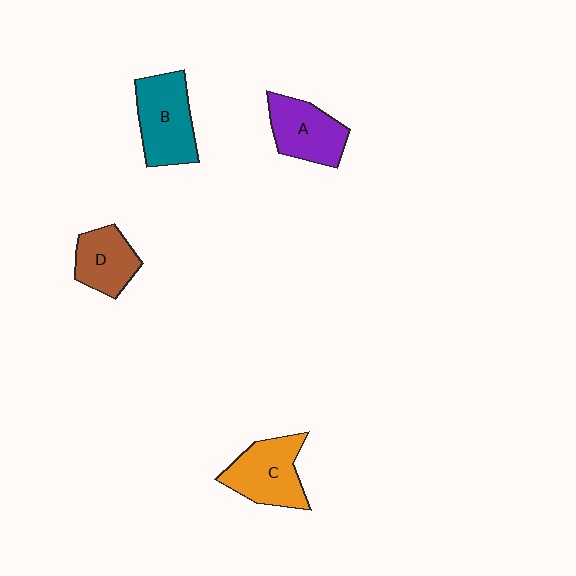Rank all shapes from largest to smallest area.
From largest to smallest: B (teal), C (orange), A (purple), D (brown).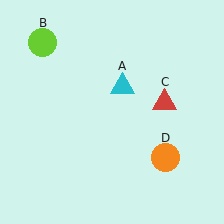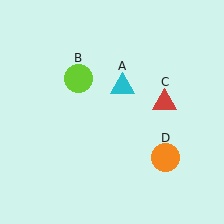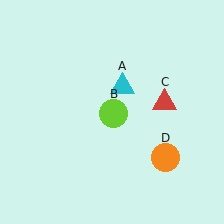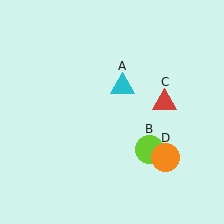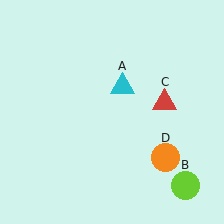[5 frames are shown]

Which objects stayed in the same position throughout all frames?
Cyan triangle (object A) and red triangle (object C) and orange circle (object D) remained stationary.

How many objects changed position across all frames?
1 object changed position: lime circle (object B).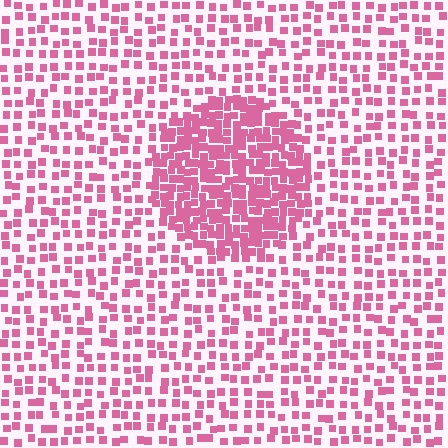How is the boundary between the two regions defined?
The boundary is defined by a change in element density (approximately 2.3x ratio). All elements are the same color, size, and shape.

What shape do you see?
I see a circle.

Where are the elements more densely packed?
The elements are more densely packed inside the circle boundary.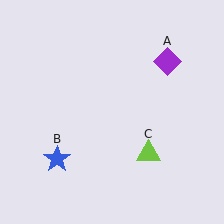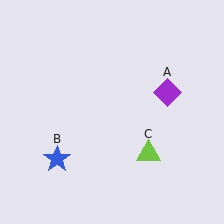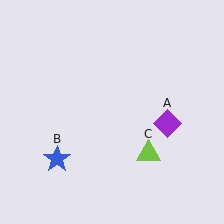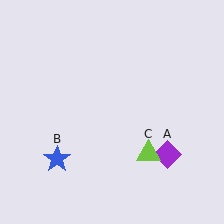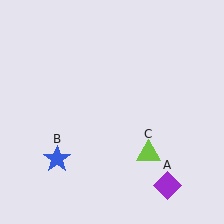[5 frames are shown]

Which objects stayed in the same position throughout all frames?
Blue star (object B) and lime triangle (object C) remained stationary.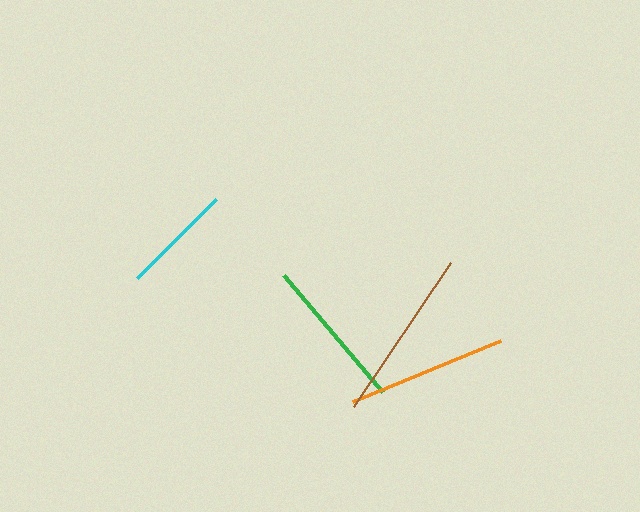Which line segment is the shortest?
The cyan line is the shortest at approximately 112 pixels.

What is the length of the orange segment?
The orange segment is approximately 161 pixels long.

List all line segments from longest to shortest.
From longest to shortest: brown, orange, green, cyan.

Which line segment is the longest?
The brown line is the longest at approximately 173 pixels.